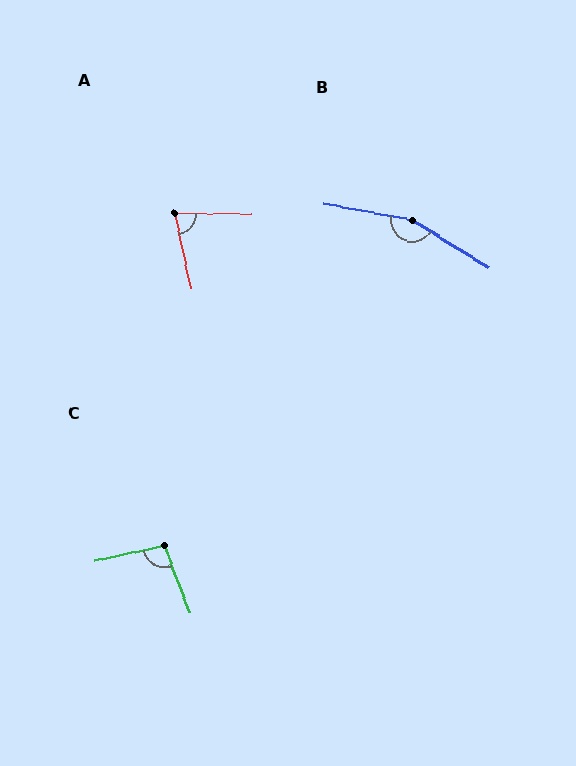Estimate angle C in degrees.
Approximately 99 degrees.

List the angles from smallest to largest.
A (77°), C (99°), B (159°).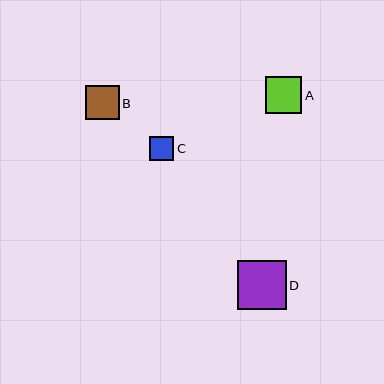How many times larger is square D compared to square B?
Square D is approximately 1.4 times the size of square B.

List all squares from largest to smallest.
From largest to smallest: D, A, B, C.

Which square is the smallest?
Square C is the smallest with a size of approximately 24 pixels.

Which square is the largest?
Square D is the largest with a size of approximately 49 pixels.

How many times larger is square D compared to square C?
Square D is approximately 2.0 times the size of square C.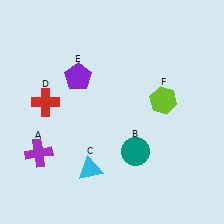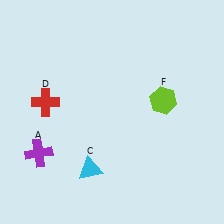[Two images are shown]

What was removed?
The purple pentagon (E), the teal circle (B) were removed in Image 2.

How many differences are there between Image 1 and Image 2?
There are 2 differences between the two images.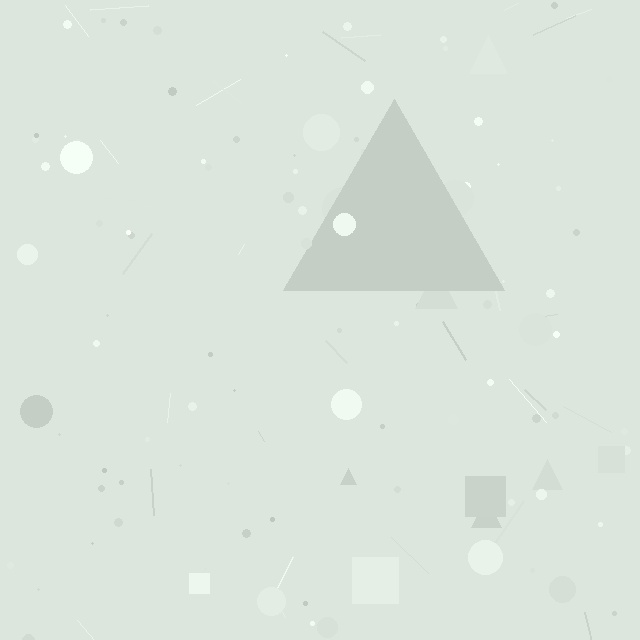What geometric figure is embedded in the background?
A triangle is embedded in the background.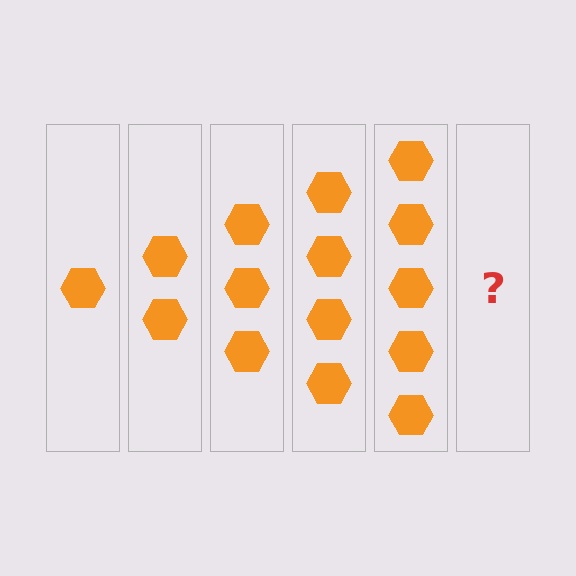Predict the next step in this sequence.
The next step is 6 hexagons.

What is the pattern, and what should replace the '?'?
The pattern is that each step adds one more hexagon. The '?' should be 6 hexagons.